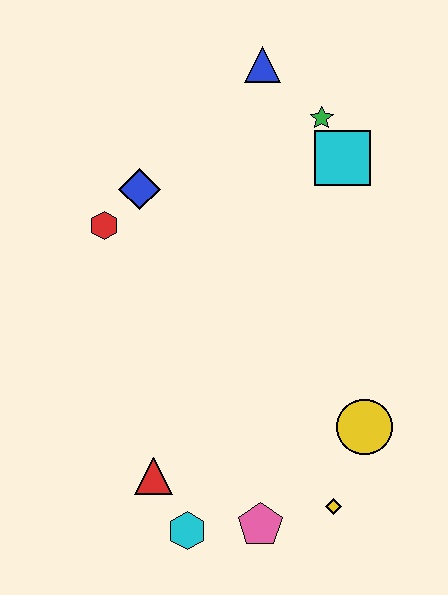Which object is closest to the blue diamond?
The red hexagon is closest to the blue diamond.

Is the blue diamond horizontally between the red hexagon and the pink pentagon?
Yes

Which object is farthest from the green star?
The cyan hexagon is farthest from the green star.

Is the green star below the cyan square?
No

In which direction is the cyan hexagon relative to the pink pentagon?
The cyan hexagon is to the left of the pink pentagon.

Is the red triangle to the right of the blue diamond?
Yes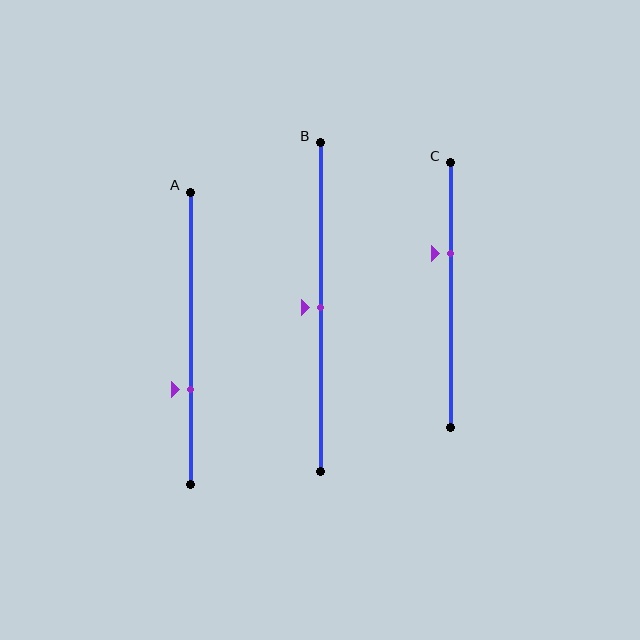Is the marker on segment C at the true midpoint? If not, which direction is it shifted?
No, the marker on segment C is shifted upward by about 16% of the segment length.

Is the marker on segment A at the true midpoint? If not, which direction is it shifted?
No, the marker on segment A is shifted downward by about 18% of the segment length.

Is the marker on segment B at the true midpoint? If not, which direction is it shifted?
Yes, the marker on segment B is at the true midpoint.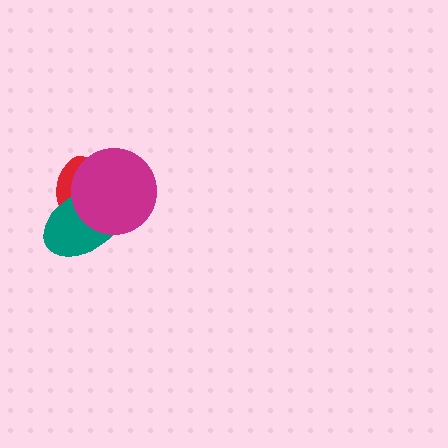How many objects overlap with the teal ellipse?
2 objects overlap with the teal ellipse.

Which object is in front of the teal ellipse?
The magenta circle is in front of the teal ellipse.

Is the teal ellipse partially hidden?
Yes, it is partially covered by another shape.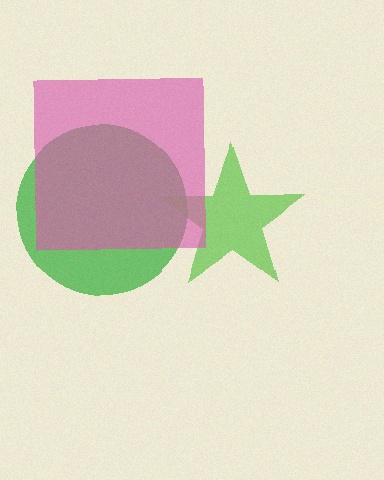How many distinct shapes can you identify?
There are 3 distinct shapes: a green circle, a lime star, a pink square.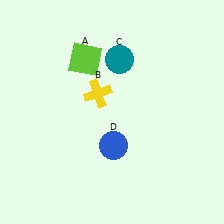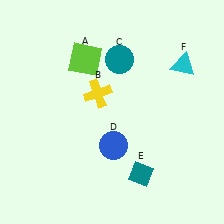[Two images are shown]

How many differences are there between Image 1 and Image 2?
There are 2 differences between the two images.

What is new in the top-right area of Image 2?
A cyan triangle (F) was added in the top-right area of Image 2.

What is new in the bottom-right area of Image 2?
A teal diamond (E) was added in the bottom-right area of Image 2.